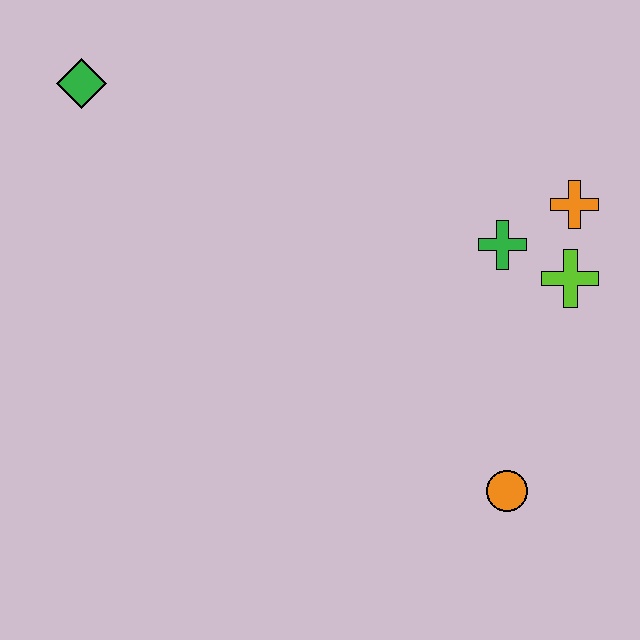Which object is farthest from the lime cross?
The green diamond is farthest from the lime cross.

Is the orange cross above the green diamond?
No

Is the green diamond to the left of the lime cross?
Yes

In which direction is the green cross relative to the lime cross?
The green cross is to the left of the lime cross.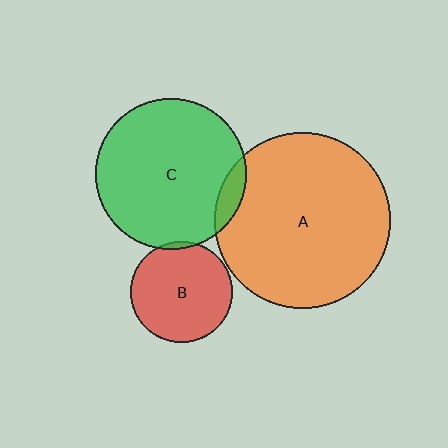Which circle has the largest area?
Circle A (orange).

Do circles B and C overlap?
Yes.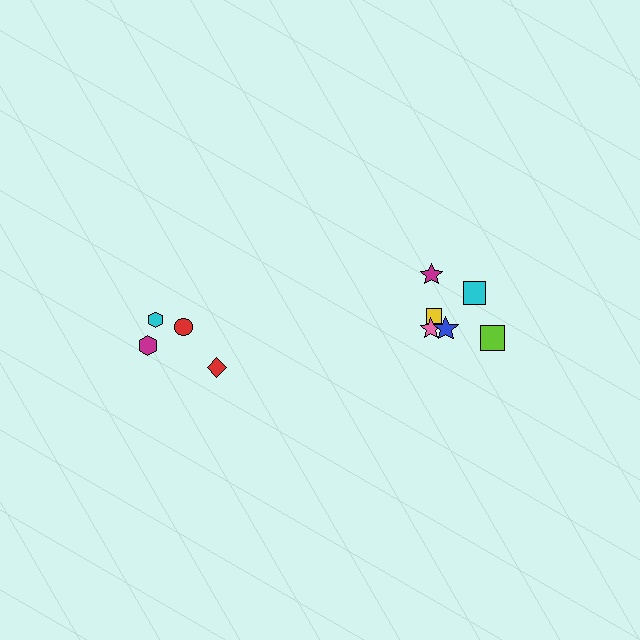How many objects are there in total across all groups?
There are 10 objects.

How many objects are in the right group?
There are 6 objects.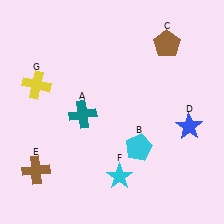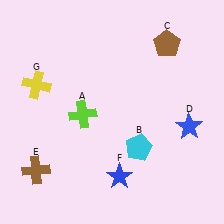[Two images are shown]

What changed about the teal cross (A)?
In Image 1, A is teal. In Image 2, it changed to lime.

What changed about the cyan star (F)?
In Image 1, F is cyan. In Image 2, it changed to blue.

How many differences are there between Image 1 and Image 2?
There are 2 differences between the two images.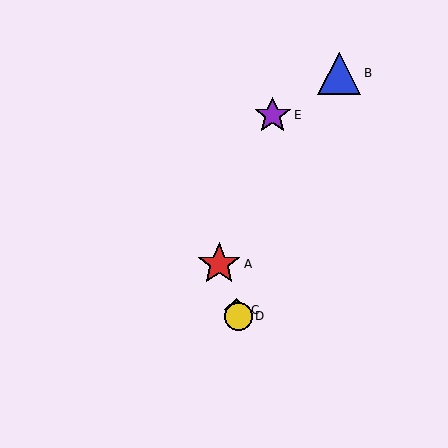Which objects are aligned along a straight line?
Objects A, C, D are aligned along a straight line.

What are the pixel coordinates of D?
Object D is at (239, 316).